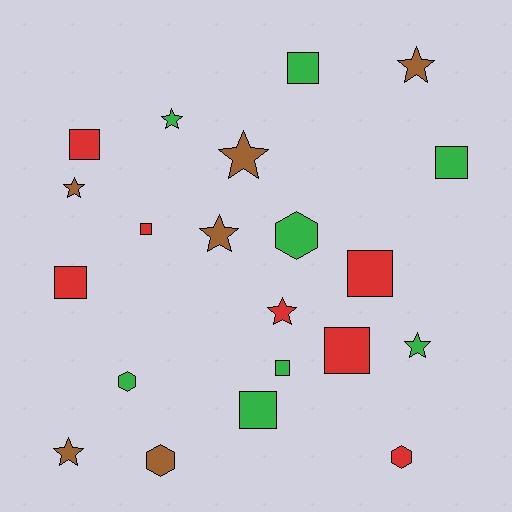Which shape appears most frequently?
Square, with 9 objects.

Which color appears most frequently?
Green, with 8 objects.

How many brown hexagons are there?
There is 1 brown hexagon.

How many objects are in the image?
There are 21 objects.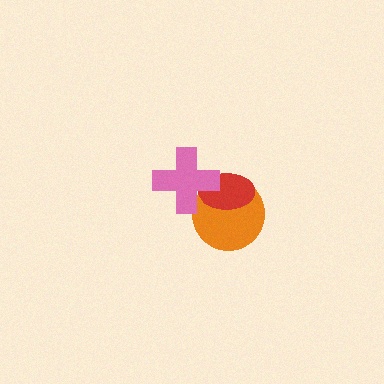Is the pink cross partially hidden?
No, no other shape covers it.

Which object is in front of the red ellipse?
The pink cross is in front of the red ellipse.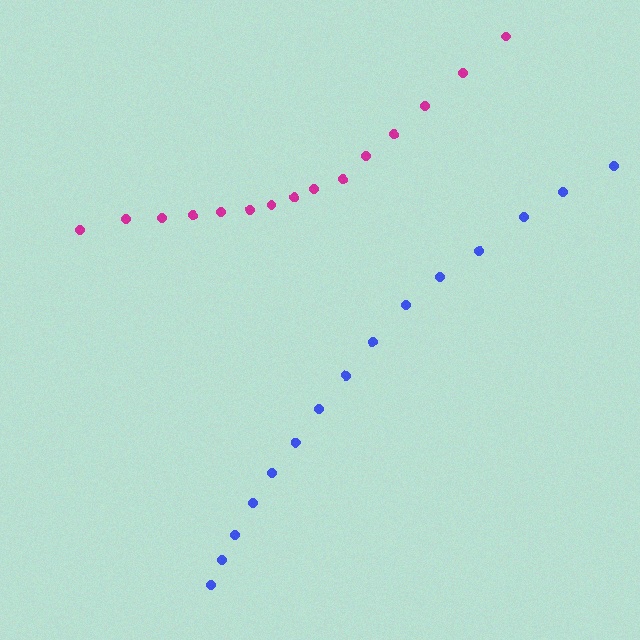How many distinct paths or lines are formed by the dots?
There are 2 distinct paths.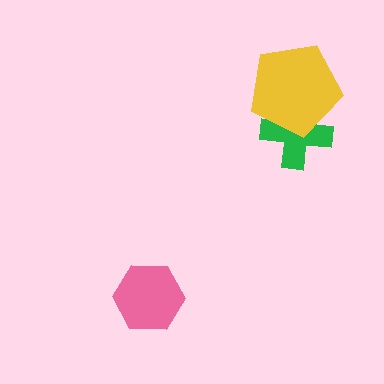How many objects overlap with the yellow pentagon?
1 object overlaps with the yellow pentagon.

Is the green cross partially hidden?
Yes, it is partially covered by another shape.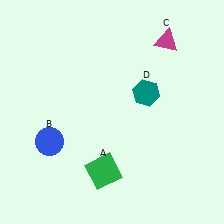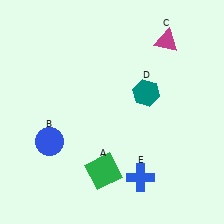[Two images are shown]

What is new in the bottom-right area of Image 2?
A blue cross (E) was added in the bottom-right area of Image 2.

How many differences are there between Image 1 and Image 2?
There is 1 difference between the two images.